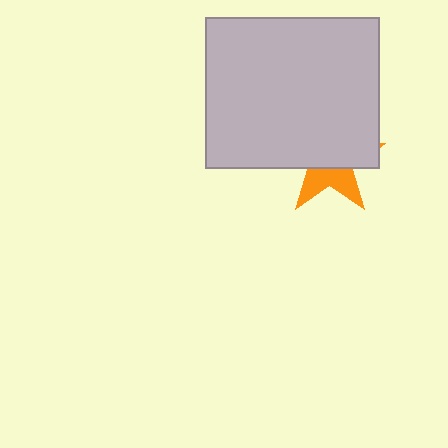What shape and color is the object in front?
The object in front is a light gray rectangle.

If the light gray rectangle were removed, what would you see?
You would see the complete orange star.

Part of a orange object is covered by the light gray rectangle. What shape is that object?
It is a star.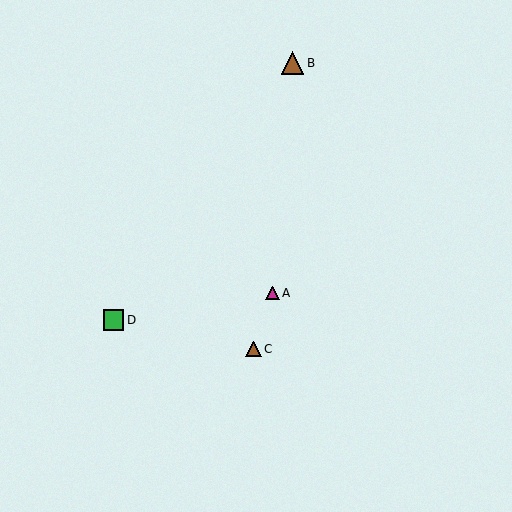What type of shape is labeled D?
Shape D is a green square.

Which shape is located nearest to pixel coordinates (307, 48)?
The brown triangle (labeled B) at (292, 63) is nearest to that location.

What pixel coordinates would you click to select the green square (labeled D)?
Click at (114, 320) to select the green square D.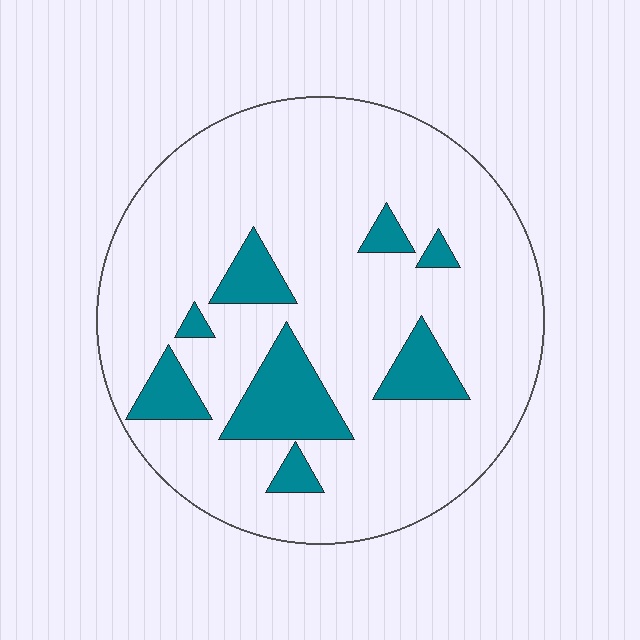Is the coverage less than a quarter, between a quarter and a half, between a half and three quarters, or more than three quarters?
Less than a quarter.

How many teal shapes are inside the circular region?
8.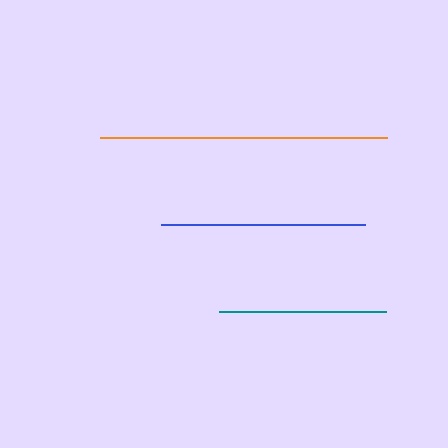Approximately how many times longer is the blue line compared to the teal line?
The blue line is approximately 1.2 times the length of the teal line.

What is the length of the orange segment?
The orange segment is approximately 286 pixels long.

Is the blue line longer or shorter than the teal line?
The blue line is longer than the teal line.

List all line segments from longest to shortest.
From longest to shortest: orange, blue, teal.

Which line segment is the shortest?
The teal line is the shortest at approximately 166 pixels.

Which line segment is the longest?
The orange line is the longest at approximately 286 pixels.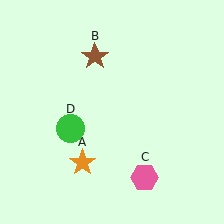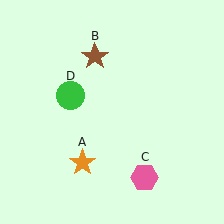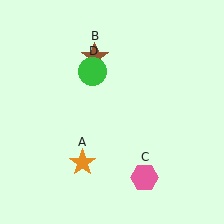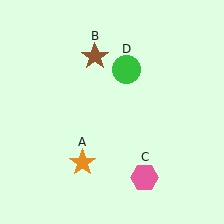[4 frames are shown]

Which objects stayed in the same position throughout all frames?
Orange star (object A) and brown star (object B) and pink hexagon (object C) remained stationary.